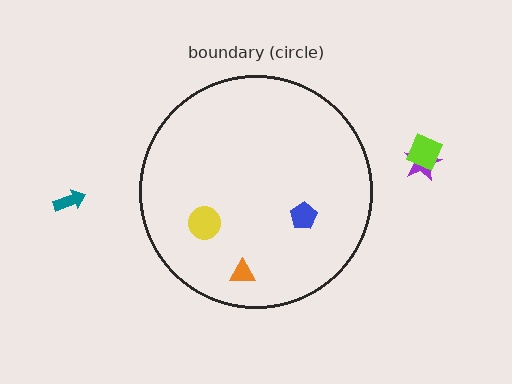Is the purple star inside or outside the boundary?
Outside.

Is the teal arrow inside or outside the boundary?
Outside.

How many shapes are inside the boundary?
3 inside, 3 outside.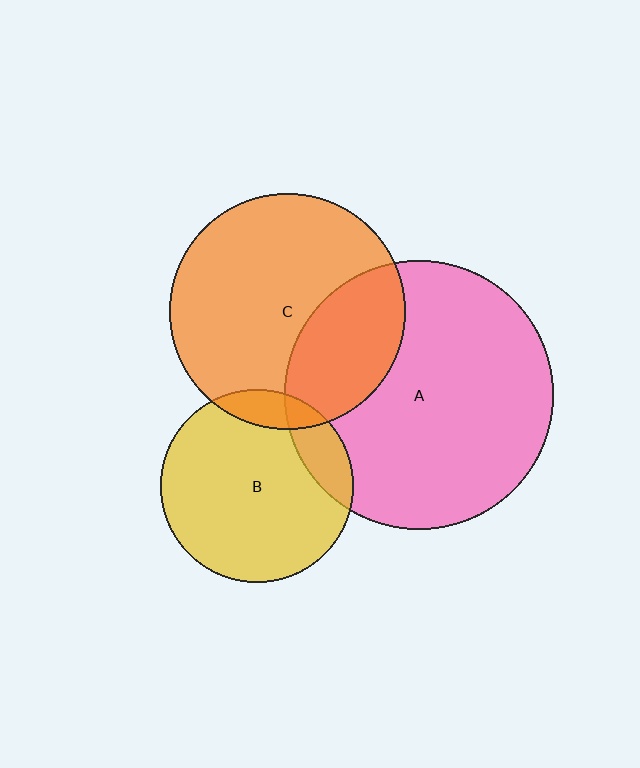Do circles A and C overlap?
Yes.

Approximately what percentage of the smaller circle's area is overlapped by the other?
Approximately 30%.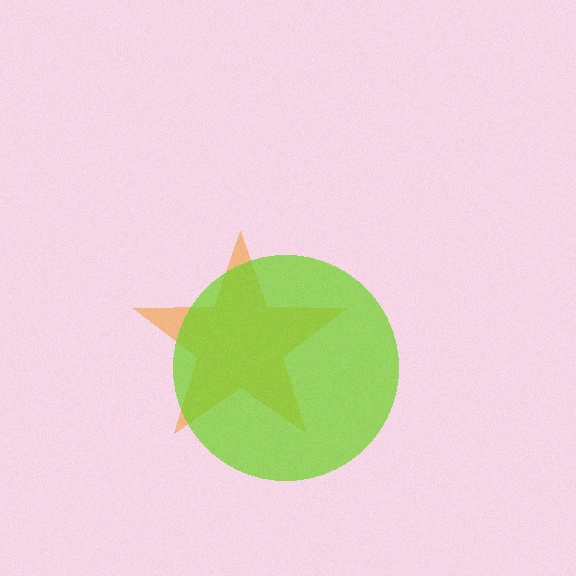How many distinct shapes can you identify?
There are 2 distinct shapes: an orange star, a lime circle.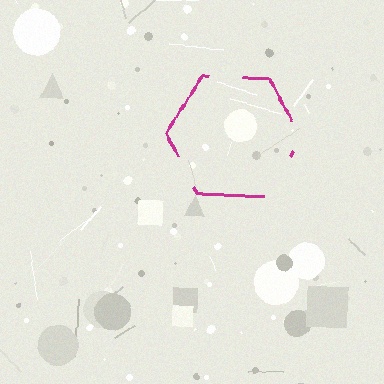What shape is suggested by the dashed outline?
The dashed outline suggests a hexagon.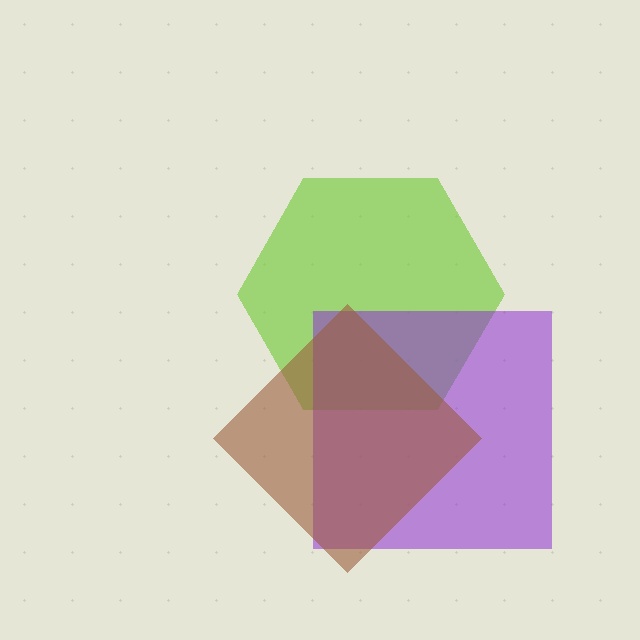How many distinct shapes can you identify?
There are 3 distinct shapes: a lime hexagon, a purple square, a brown diamond.